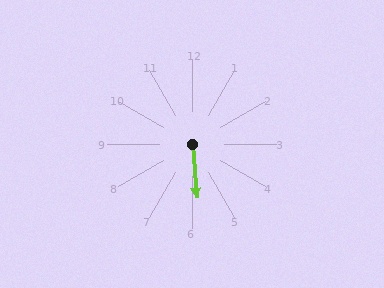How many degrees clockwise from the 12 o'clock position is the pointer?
Approximately 175 degrees.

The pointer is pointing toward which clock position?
Roughly 6 o'clock.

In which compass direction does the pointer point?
South.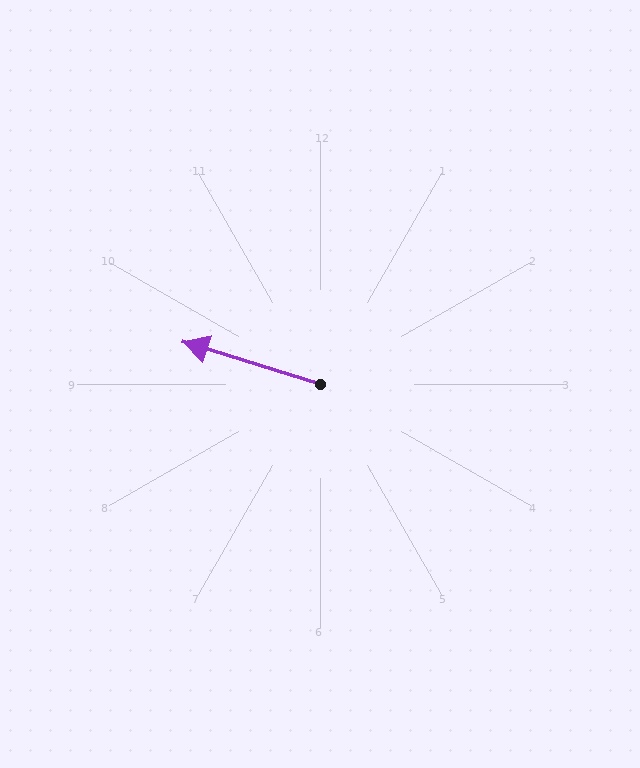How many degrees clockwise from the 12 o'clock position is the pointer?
Approximately 287 degrees.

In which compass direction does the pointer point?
West.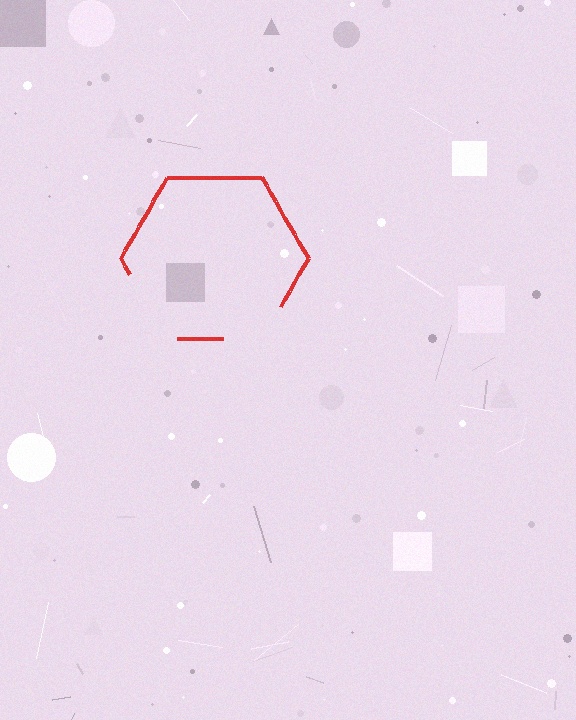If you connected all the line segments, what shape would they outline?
They would outline a hexagon.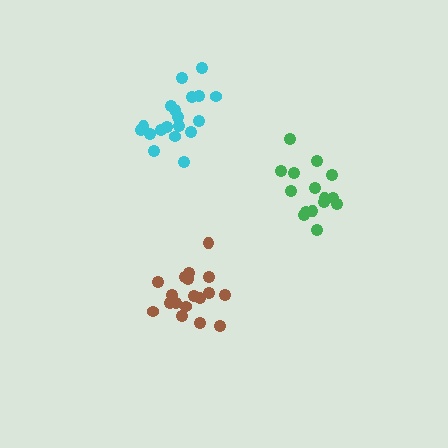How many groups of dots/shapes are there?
There are 3 groups.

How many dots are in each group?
Group 1: 18 dots, Group 2: 19 dots, Group 3: 15 dots (52 total).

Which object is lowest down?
The brown cluster is bottommost.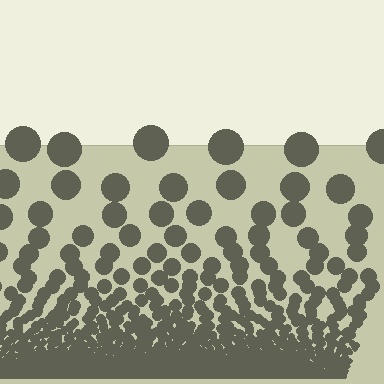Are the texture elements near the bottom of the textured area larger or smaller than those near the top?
Smaller. The gradient is inverted — elements near the bottom are smaller and denser.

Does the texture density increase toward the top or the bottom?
Density increases toward the bottom.